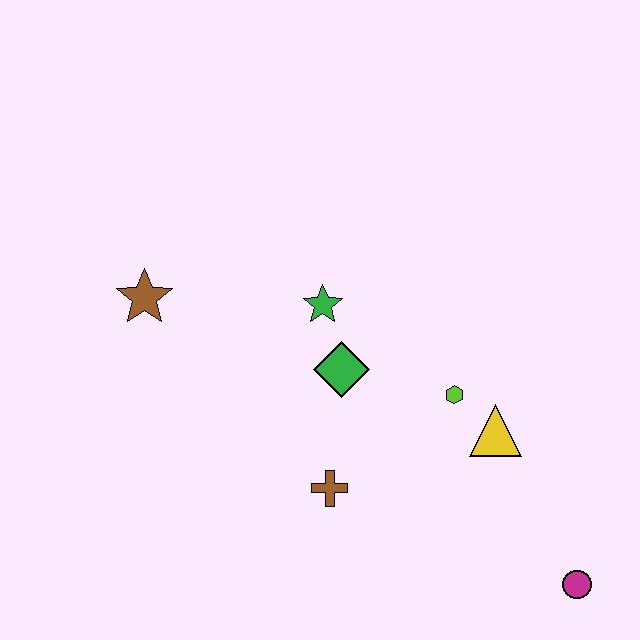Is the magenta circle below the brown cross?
Yes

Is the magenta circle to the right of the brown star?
Yes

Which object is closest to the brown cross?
The green diamond is closest to the brown cross.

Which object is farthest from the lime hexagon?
The brown star is farthest from the lime hexagon.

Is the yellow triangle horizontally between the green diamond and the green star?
No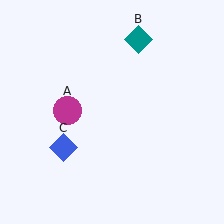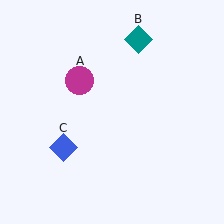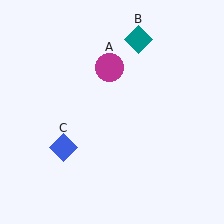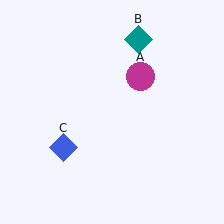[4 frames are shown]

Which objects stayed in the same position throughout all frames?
Teal diamond (object B) and blue diamond (object C) remained stationary.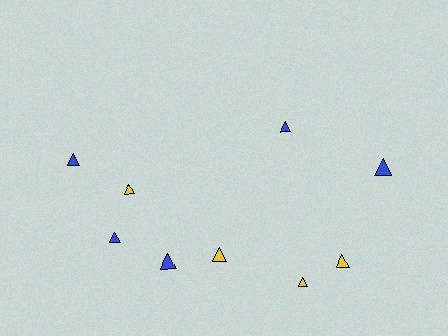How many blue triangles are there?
There are 5 blue triangles.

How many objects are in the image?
There are 9 objects.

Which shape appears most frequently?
Triangle, with 9 objects.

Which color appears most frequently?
Blue, with 5 objects.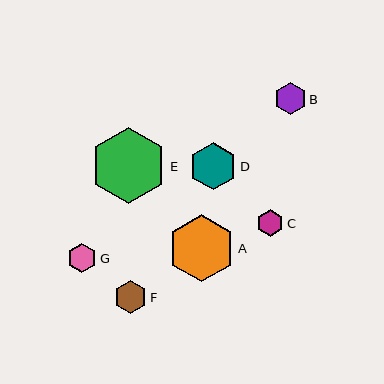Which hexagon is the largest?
Hexagon E is the largest with a size of approximately 77 pixels.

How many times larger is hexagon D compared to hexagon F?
Hexagon D is approximately 1.4 times the size of hexagon F.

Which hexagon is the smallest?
Hexagon C is the smallest with a size of approximately 27 pixels.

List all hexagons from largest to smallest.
From largest to smallest: E, A, D, F, B, G, C.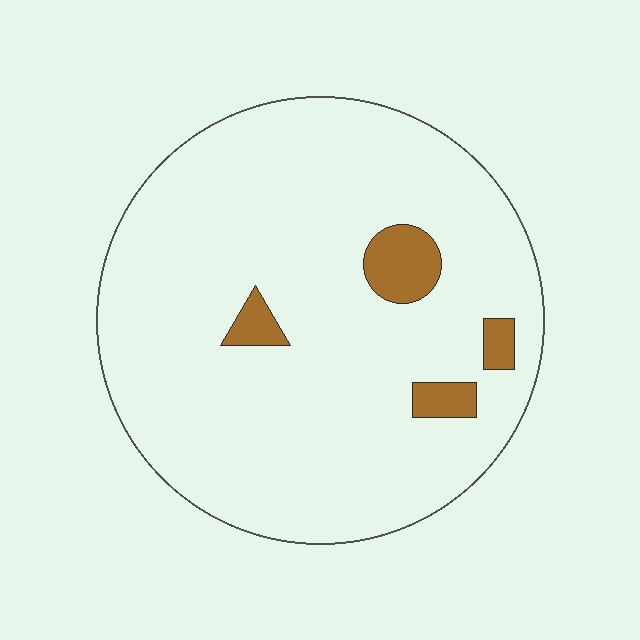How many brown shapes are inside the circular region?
4.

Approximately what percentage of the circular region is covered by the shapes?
Approximately 5%.